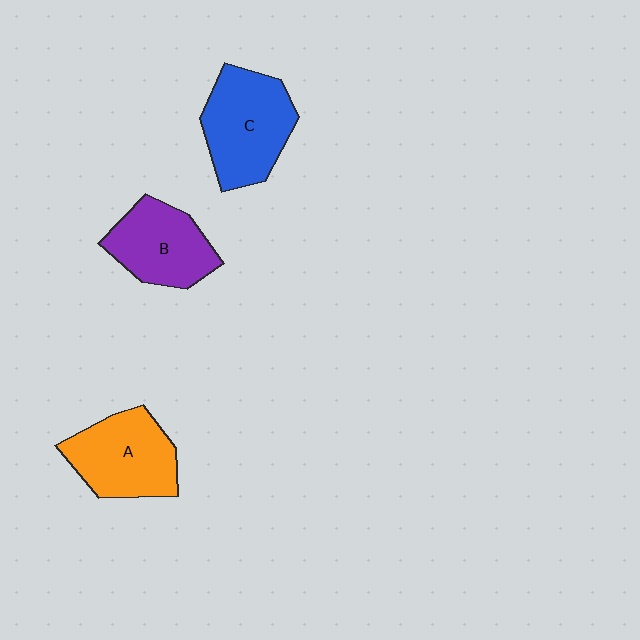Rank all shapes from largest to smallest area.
From largest to smallest: C (blue), A (orange), B (purple).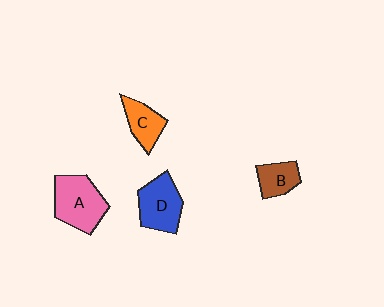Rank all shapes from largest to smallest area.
From largest to smallest: A (pink), D (blue), C (orange), B (brown).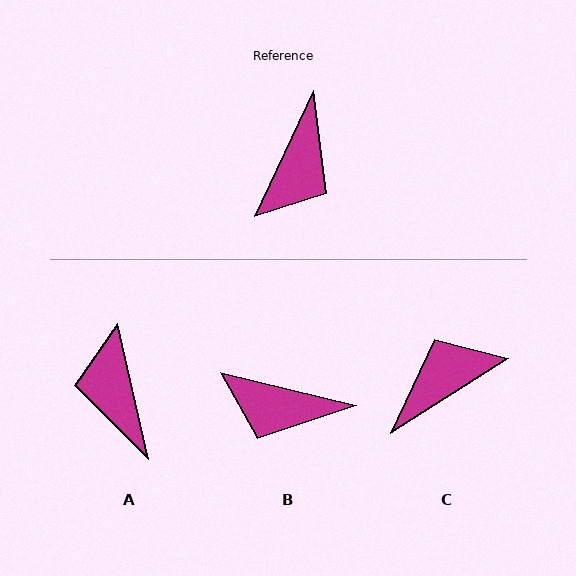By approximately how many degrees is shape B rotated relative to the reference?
Approximately 79 degrees clockwise.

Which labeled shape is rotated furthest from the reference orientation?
C, about 148 degrees away.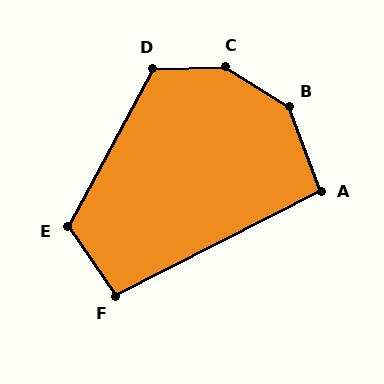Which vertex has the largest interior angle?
C, at approximately 147 degrees.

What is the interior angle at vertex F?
Approximately 98 degrees (obtuse).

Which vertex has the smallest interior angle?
A, at approximately 96 degrees.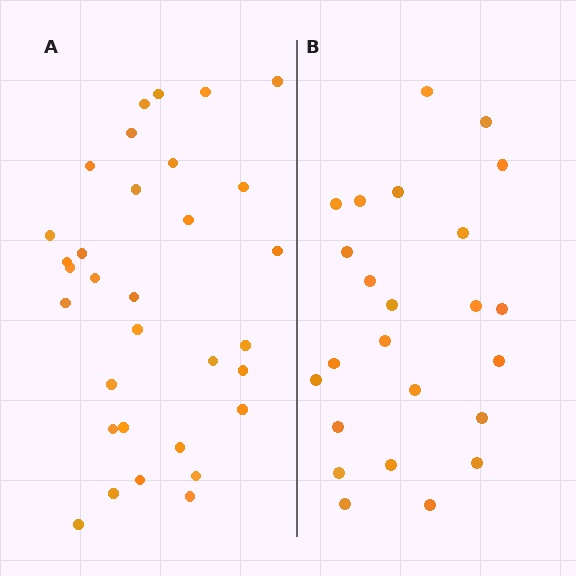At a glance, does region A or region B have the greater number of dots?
Region A (the left region) has more dots.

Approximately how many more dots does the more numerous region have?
Region A has roughly 8 or so more dots than region B.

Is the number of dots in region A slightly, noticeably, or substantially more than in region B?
Region A has noticeably more, but not dramatically so. The ratio is roughly 1.3 to 1.